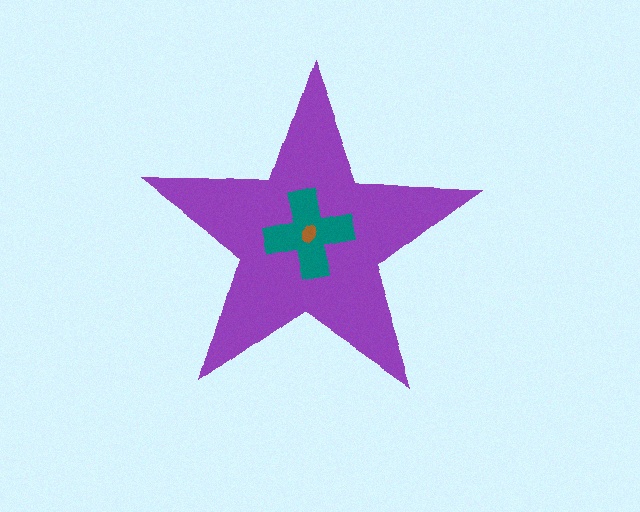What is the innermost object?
The brown ellipse.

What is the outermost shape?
The purple star.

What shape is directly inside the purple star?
The teal cross.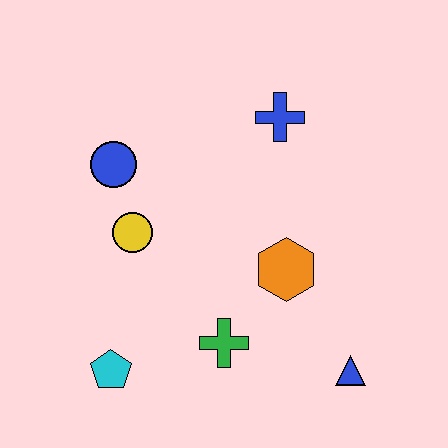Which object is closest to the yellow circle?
The blue circle is closest to the yellow circle.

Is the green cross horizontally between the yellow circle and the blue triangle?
Yes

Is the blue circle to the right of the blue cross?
No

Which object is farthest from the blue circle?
The blue triangle is farthest from the blue circle.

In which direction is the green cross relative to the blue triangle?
The green cross is to the left of the blue triangle.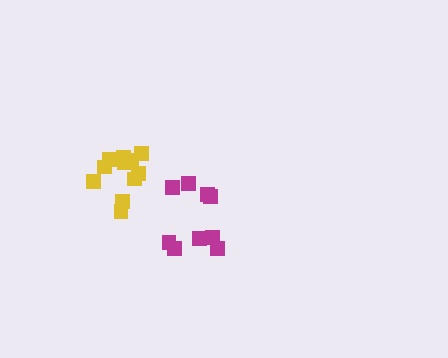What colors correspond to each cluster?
The clusters are colored: yellow, magenta.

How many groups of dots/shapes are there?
There are 2 groups.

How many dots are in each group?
Group 1: 12 dots, Group 2: 9 dots (21 total).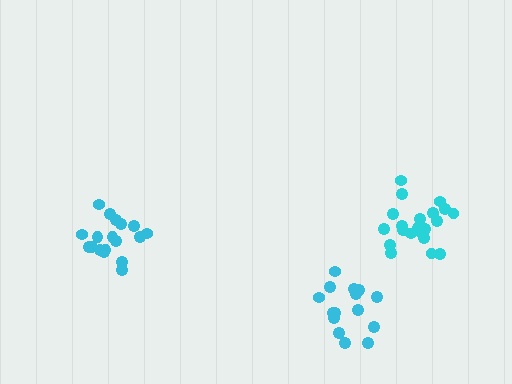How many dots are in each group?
Group 1: 21 dots, Group 2: 18 dots, Group 3: 15 dots (54 total).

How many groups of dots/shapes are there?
There are 3 groups.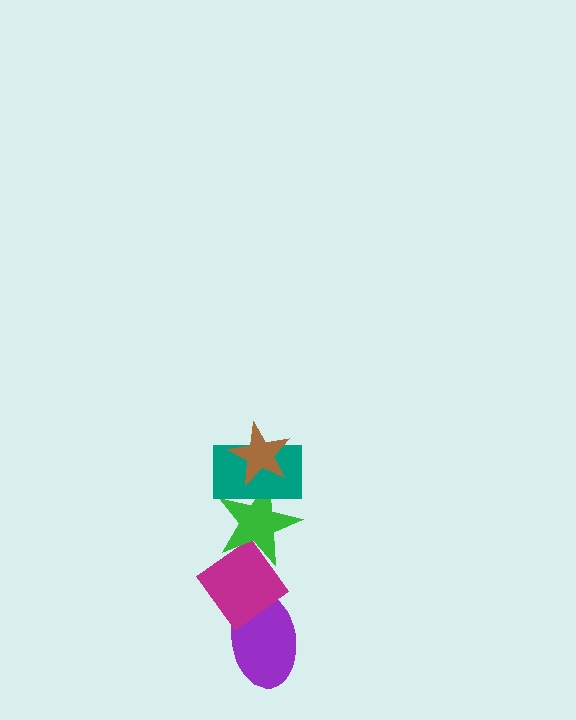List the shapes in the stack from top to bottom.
From top to bottom: the brown star, the teal rectangle, the green star, the magenta diamond, the purple ellipse.